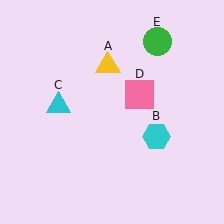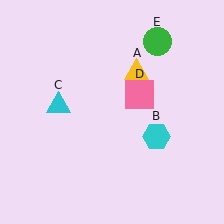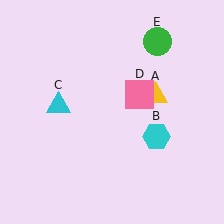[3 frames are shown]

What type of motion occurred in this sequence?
The yellow triangle (object A) rotated clockwise around the center of the scene.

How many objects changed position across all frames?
1 object changed position: yellow triangle (object A).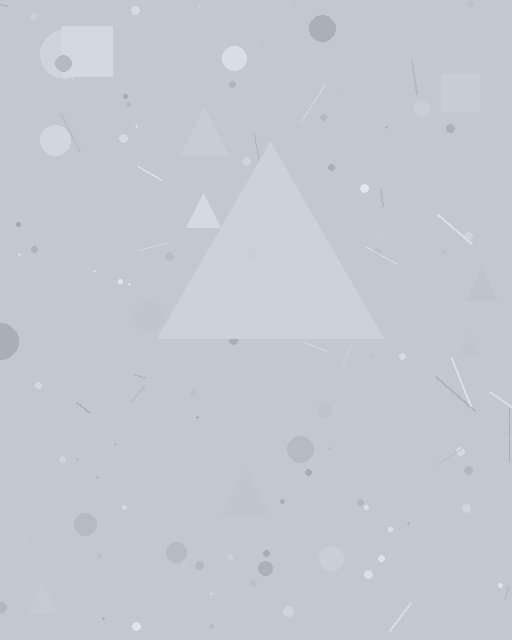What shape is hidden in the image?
A triangle is hidden in the image.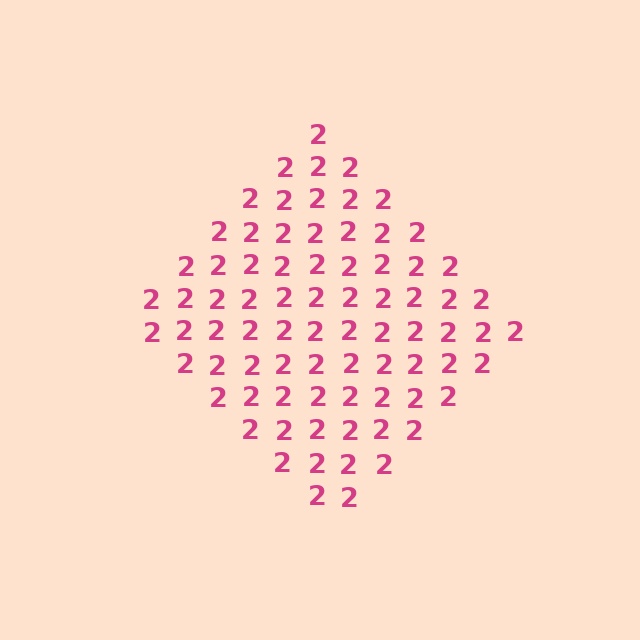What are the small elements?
The small elements are digit 2's.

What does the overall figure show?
The overall figure shows a diamond.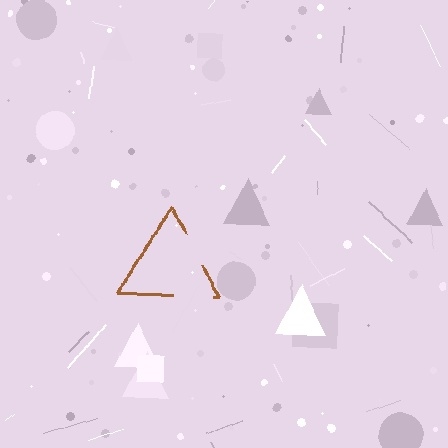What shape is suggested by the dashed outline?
The dashed outline suggests a triangle.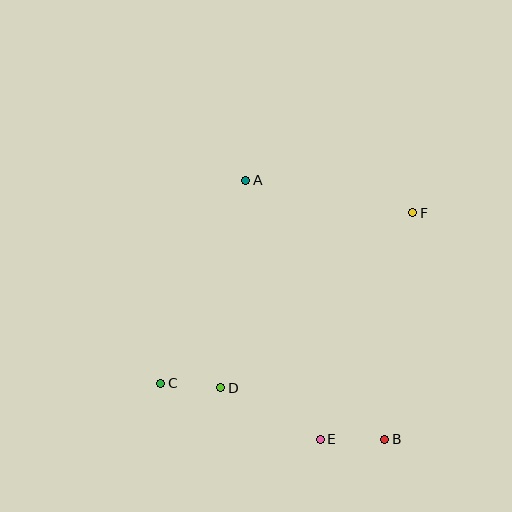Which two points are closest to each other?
Points C and D are closest to each other.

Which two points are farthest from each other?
Points C and F are farthest from each other.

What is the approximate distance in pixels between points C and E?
The distance between C and E is approximately 169 pixels.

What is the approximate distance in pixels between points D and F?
The distance between D and F is approximately 260 pixels.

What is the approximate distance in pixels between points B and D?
The distance between B and D is approximately 172 pixels.